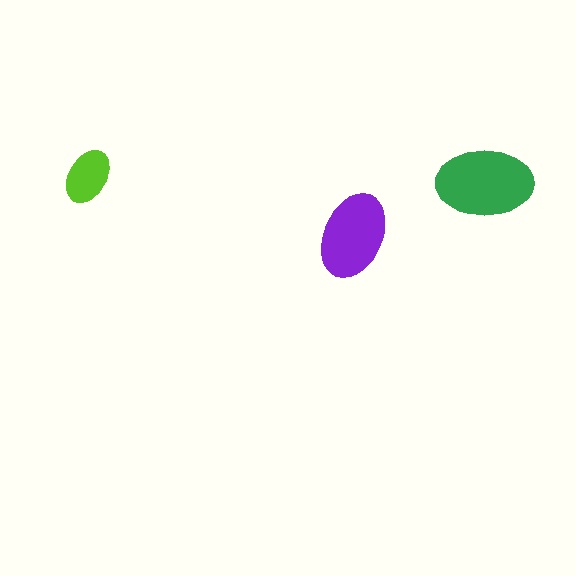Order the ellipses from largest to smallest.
the green one, the purple one, the lime one.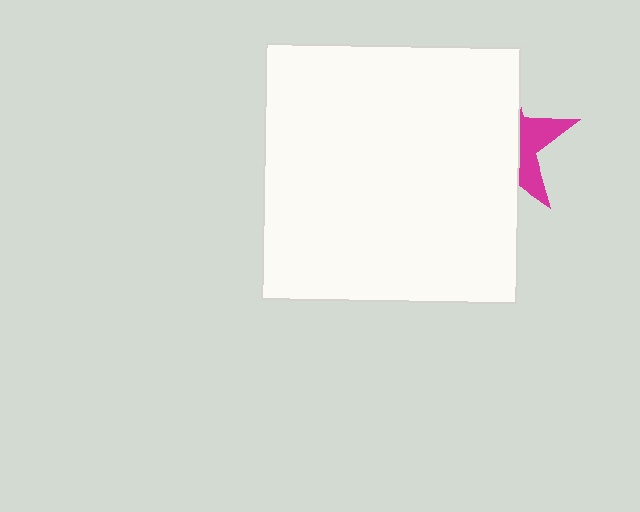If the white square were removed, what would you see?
You would see the complete magenta star.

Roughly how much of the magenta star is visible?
A small part of it is visible (roughly 31%).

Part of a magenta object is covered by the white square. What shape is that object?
It is a star.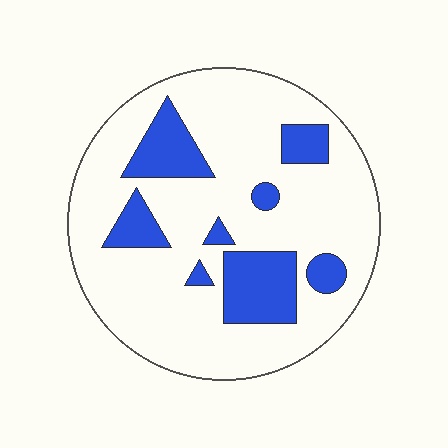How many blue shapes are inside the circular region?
8.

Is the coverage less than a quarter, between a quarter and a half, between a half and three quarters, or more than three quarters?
Less than a quarter.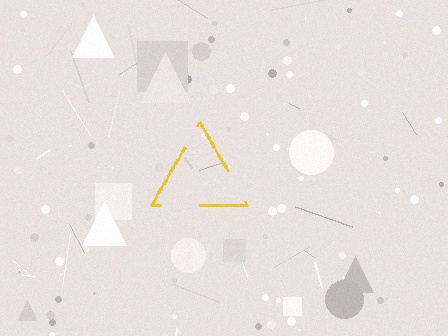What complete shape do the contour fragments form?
The contour fragments form a triangle.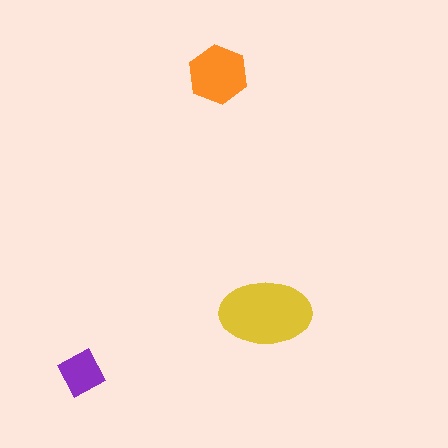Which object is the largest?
The yellow ellipse.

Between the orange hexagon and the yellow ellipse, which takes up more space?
The yellow ellipse.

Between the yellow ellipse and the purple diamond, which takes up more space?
The yellow ellipse.